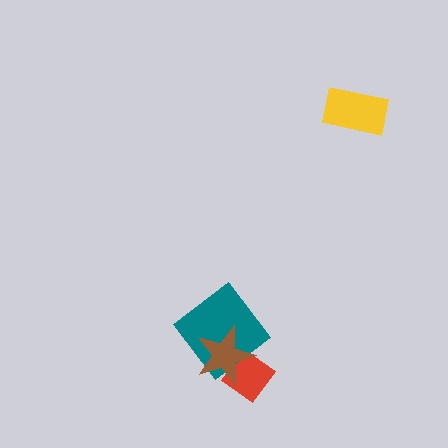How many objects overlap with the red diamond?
2 objects overlap with the red diamond.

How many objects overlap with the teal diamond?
2 objects overlap with the teal diamond.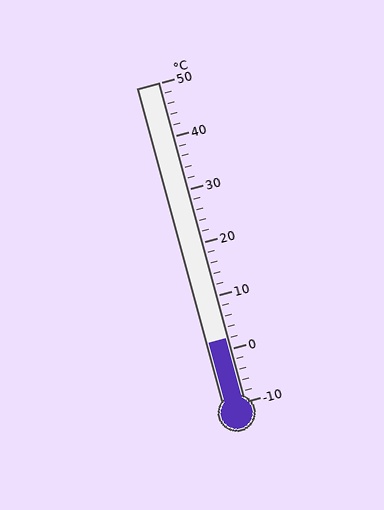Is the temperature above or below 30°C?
The temperature is below 30°C.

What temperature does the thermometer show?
The thermometer shows approximately 2°C.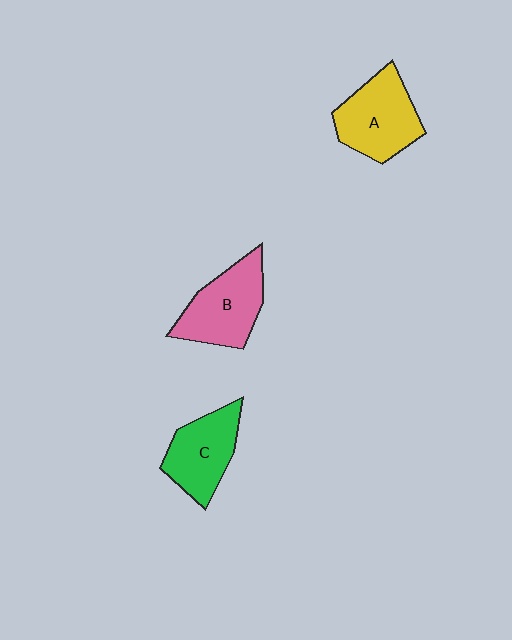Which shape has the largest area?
Shape A (yellow).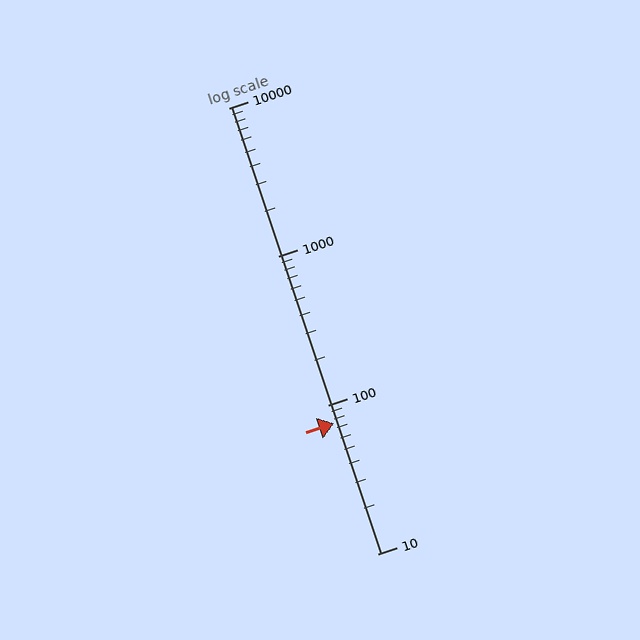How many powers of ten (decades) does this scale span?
The scale spans 3 decades, from 10 to 10000.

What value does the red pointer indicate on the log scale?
The pointer indicates approximately 76.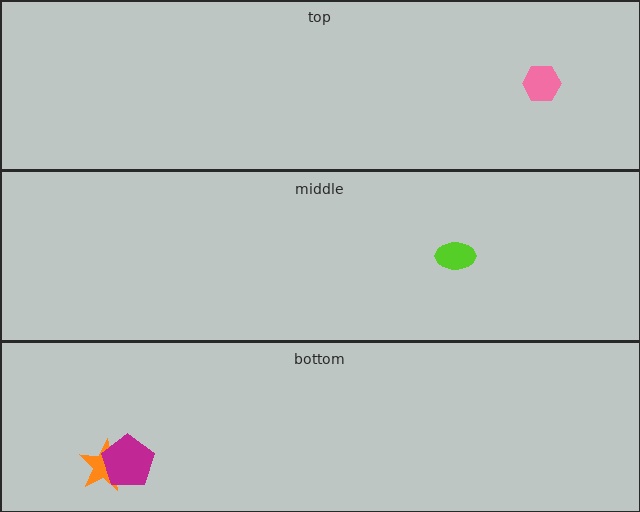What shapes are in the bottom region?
The orange star, the magenta pentagon.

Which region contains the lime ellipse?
The middle region.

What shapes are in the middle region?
The lime ellipse.